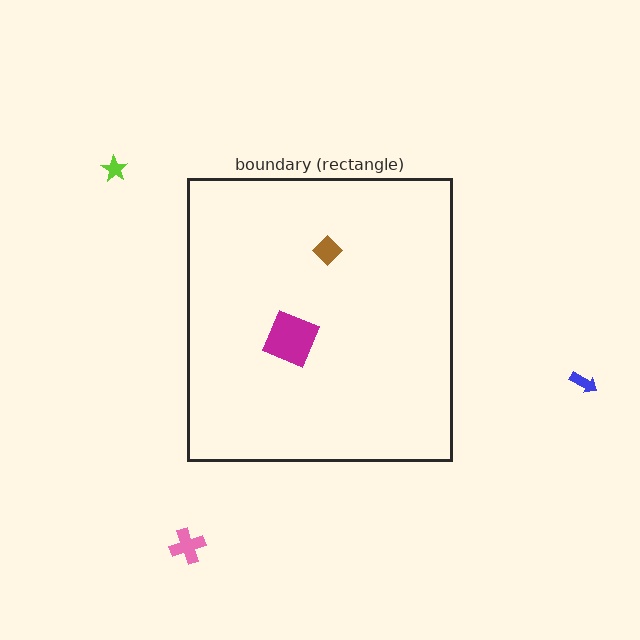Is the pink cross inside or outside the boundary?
Outside.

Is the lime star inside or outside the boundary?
Outside.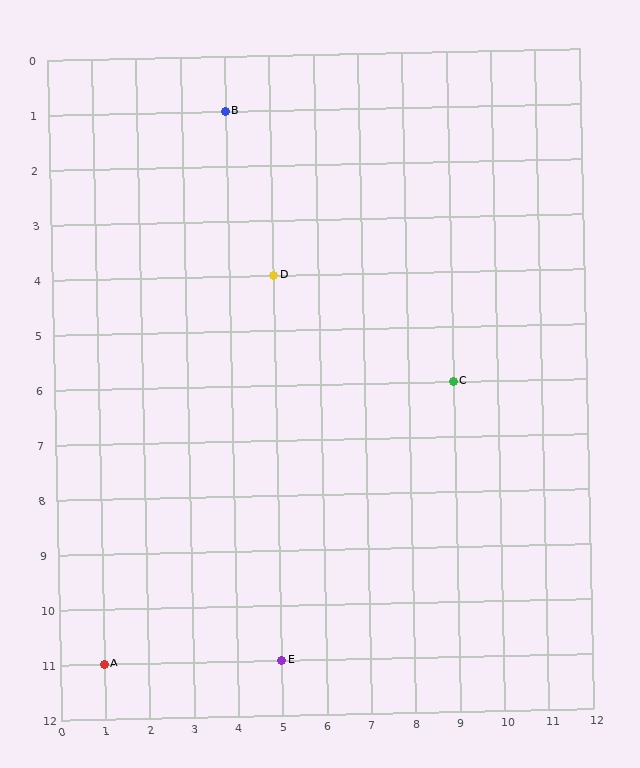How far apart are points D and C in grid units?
Points D and C are 4 columns and 2 rows apart (about 4.5 grid units diagonally).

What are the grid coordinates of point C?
Point C is at grid coordinates (9, 6).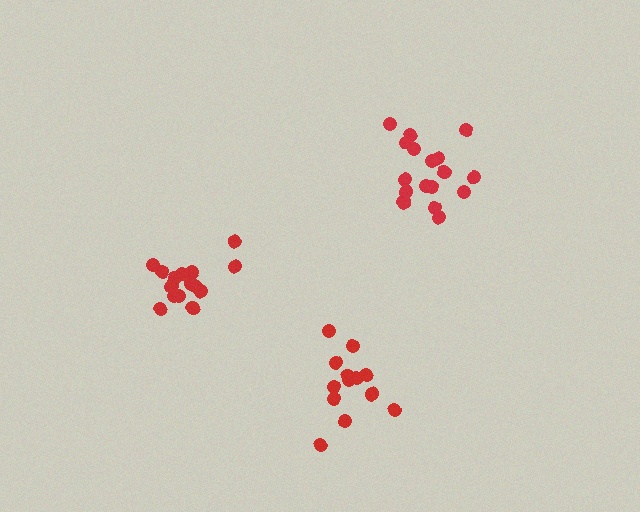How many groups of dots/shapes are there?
There are 3 groups.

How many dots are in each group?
Group 1: 13 dots, Group 2: 16 dots, Group 3: 18 dots (47 total).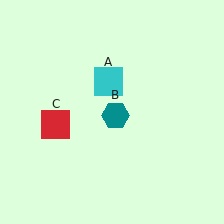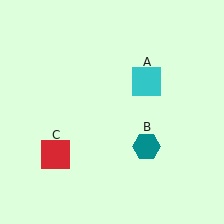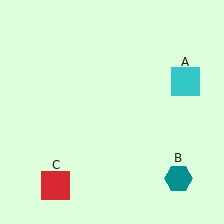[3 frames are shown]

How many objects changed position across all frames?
3 objects changed position: cyan square (object A), teal hexagon (object B), red square (object C).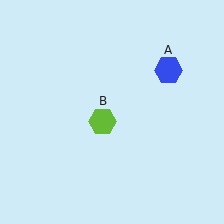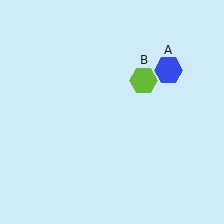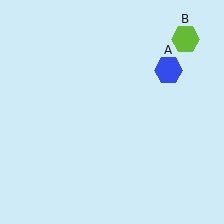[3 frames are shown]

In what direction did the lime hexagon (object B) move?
The lime hexagon (object B) moved up and to the right.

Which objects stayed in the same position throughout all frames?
Blue hexagon (object A) remained stationary.